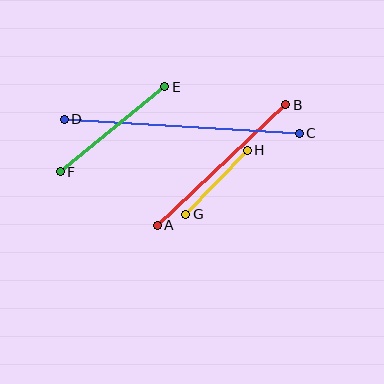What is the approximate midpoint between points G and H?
The midpoint is at approximately (217, 182) pixels.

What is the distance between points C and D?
The distance is approximately 236 pixels.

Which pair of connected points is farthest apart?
Points C and D are farthest apart.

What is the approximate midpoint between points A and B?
The midpoint is at approximately (221, 165) pixels.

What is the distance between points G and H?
The distance is approximately 89 pixels.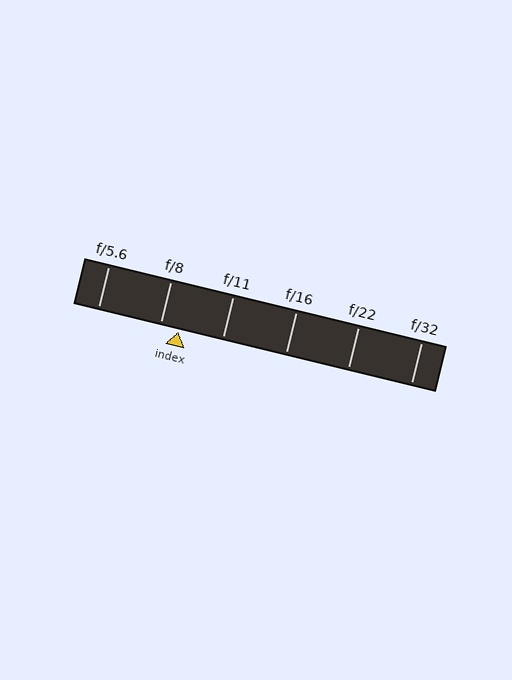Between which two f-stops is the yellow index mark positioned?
The index mark is between f/8 and f/11.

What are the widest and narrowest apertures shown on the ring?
The widest aperture shown is f/5.6 and the narrowest is f/32.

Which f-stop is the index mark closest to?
The index mark is closest to f/8.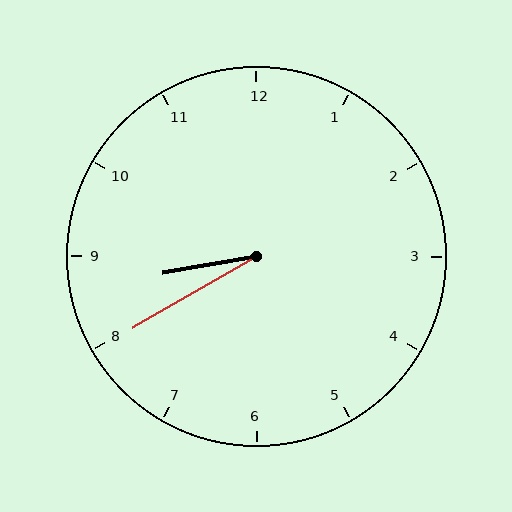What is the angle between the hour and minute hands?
Approximately 20 degrees.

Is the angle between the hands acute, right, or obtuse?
It is acute.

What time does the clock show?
8:40.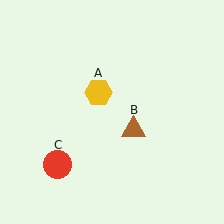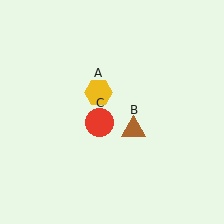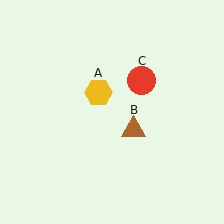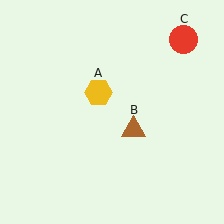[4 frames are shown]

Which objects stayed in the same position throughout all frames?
Yellow hexagon (object A) and brown triangle (object B) remained stationary.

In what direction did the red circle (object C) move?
The red circle (object C) moved up and to the right.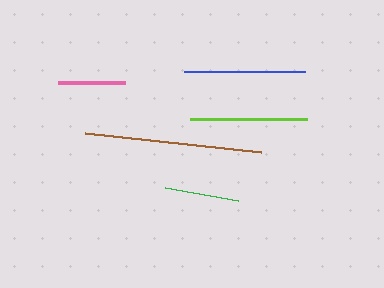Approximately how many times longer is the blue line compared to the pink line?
The blue line is approximately 1.8 times the length of the pink line.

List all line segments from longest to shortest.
From longest to shortest: brown, blue, lime, green, pink.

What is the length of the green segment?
The green segment is approximately 74 pixels long.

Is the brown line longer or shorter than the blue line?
The brown line is longer than the blue line.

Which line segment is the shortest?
The pink line is the shortest at approximately 67 pixels.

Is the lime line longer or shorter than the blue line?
The blue line is longer than the lime line.